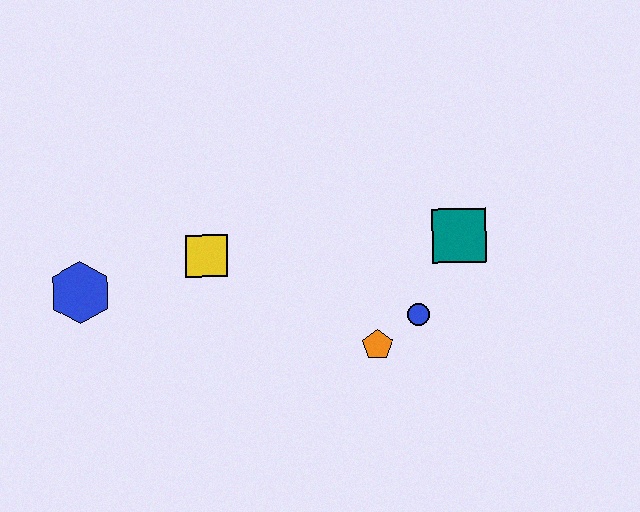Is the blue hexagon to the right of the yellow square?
No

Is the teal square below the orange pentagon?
No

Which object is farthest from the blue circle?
The blue hexagon is farthest from the blue circle.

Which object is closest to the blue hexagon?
The yellow square is closest to the blue hexagon.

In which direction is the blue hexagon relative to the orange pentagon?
The blue hexagon is to the left of the orange pentagon.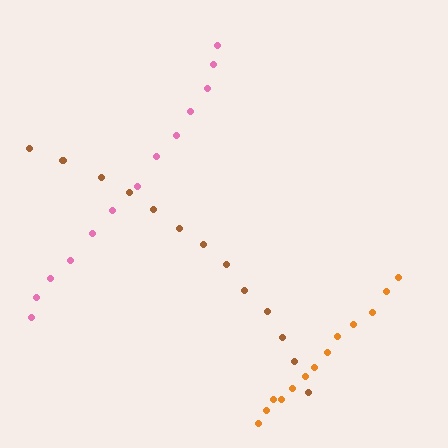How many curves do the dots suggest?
There are 3 distinct paths.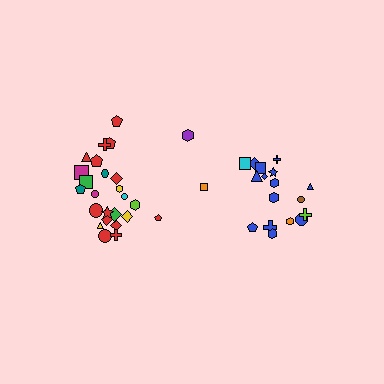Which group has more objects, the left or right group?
The left group.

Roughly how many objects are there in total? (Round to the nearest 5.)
Roughly 45 objects in total.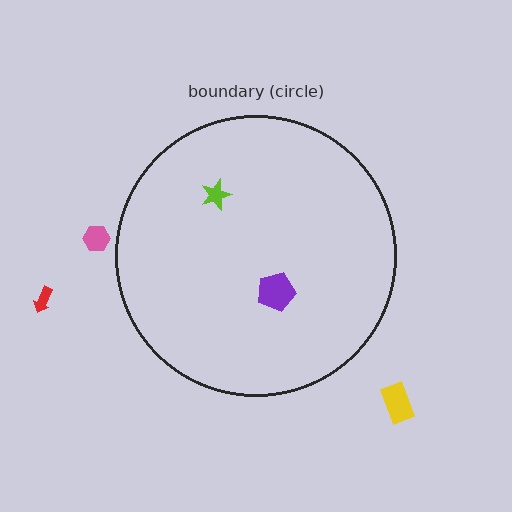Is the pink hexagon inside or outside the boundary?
Outside.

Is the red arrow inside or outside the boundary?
Outside.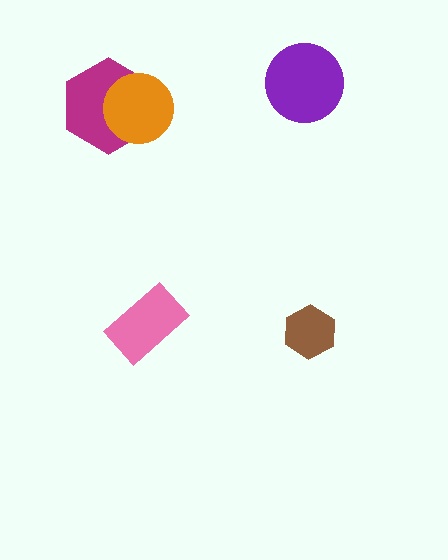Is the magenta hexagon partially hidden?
Yes, it is partially covered by another shape.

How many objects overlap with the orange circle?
1 object overlaps with the orange circle.